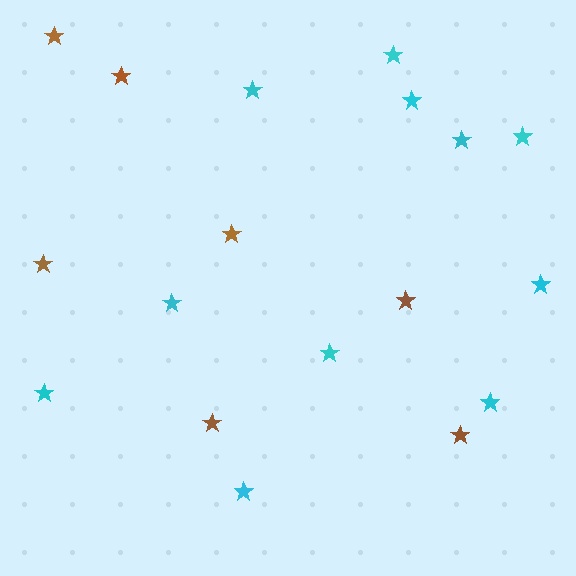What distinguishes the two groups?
There are 2 groups: one group of brown stars (7) and one group of cyan stars (11).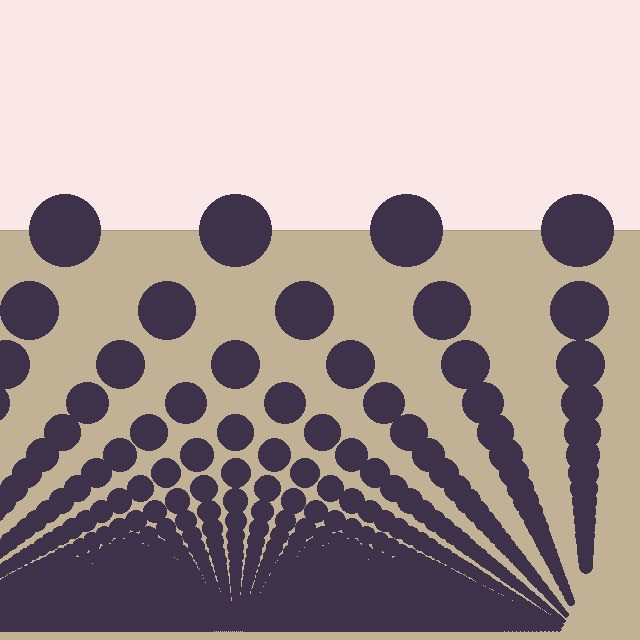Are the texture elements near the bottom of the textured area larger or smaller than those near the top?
Smaller. The gradient is inverted — elements near the bottom are smaller and denser.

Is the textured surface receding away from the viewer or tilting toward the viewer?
The surface appears to tilt toward the viewer. Texture elements get larger and sparser toward the top.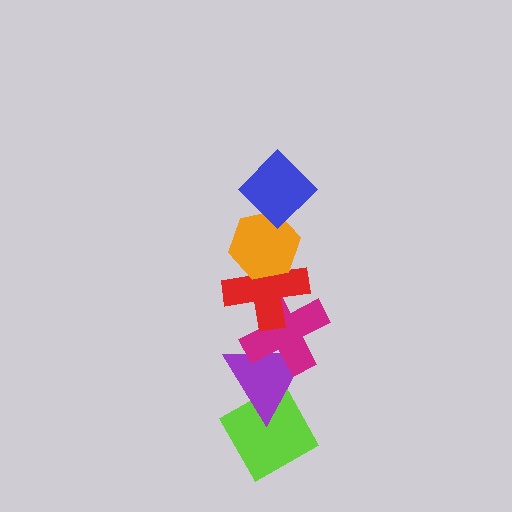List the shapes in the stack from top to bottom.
From top to bottom: the blue diamond, the orange hexagon, the red cross, the magenta cross, the purple triangle, the lime diamond.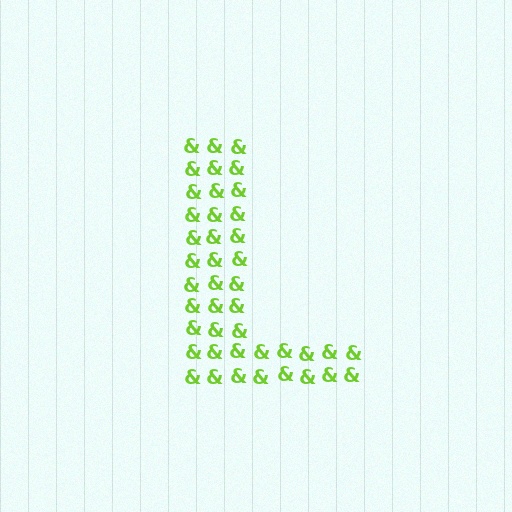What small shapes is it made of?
It is made of small ampersands.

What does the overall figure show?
The overall figure shows the letter L.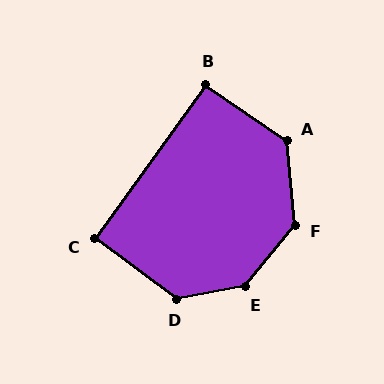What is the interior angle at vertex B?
Approximately 92 degrees (approximately right).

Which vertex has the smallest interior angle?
C, at approximately 91 degrees.